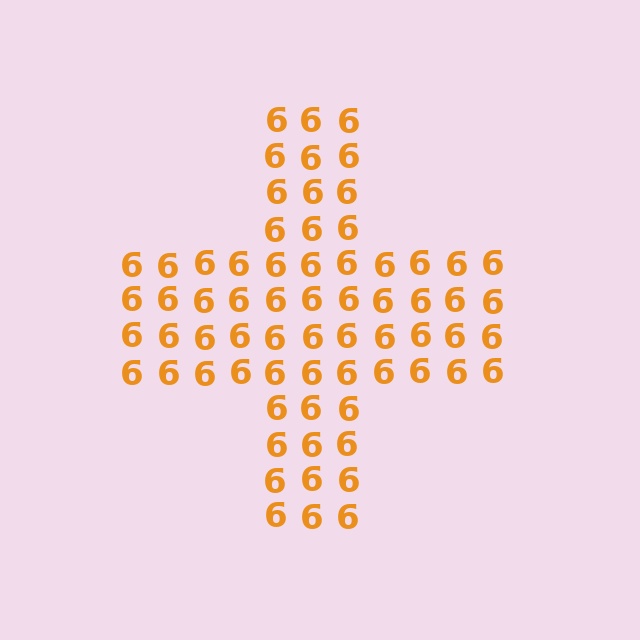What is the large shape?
The large shape is a cross.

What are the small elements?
The small elements are digit 6's.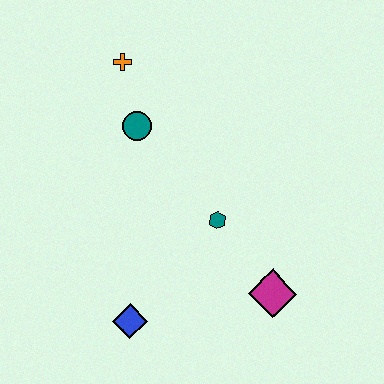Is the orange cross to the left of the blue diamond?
Yes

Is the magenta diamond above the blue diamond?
Yes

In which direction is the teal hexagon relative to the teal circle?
The teal hexagon is below the teal circle.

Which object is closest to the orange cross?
The teal circle is closest to the orange cross.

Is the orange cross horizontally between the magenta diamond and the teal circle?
No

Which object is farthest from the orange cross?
The magenta diamond is farthest from the orange cross.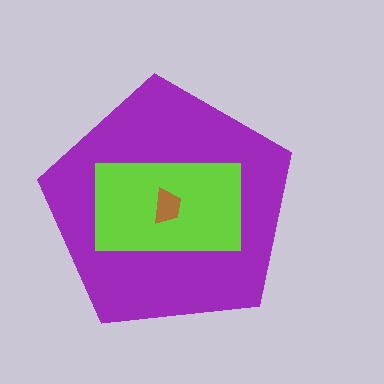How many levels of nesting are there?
3.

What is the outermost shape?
The purple pentagon.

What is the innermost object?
The brown trapezoid.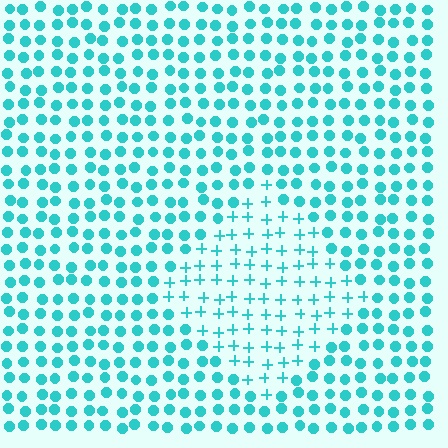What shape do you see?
I see a diamond.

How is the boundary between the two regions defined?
The boundary is defined by a change in element shape: plus signs inside vs. circles outside. All elements share the same color and spacing.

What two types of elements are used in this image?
The image uses plus signs inside the diamond region and circles outside it.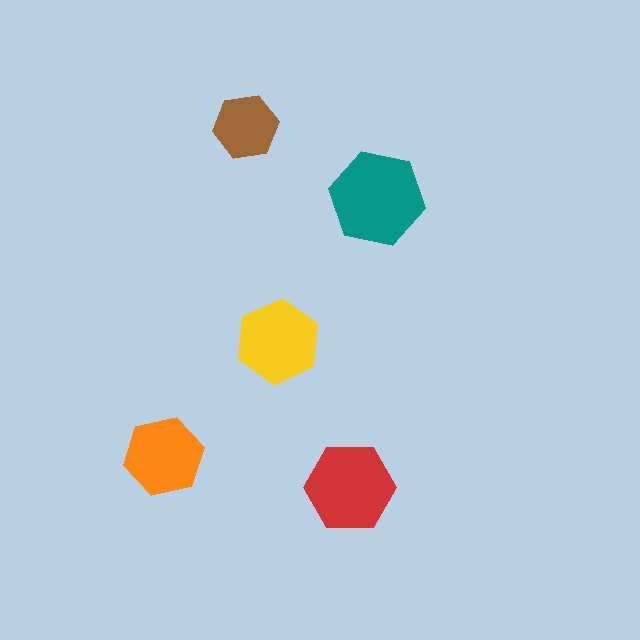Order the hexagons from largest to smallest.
the teal one, the red one, the yellow one, the orange one, the brown one.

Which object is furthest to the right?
The teal hexagon is rightmost.